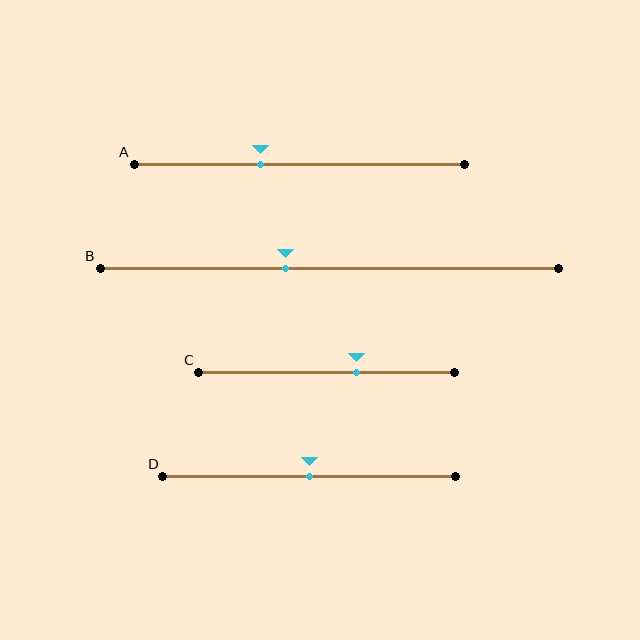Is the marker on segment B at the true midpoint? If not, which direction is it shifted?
No, the marker on segment B is shifted to the left by about 10% of the segment length.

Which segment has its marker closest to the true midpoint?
Segment D has its marker closest to the true midpoint.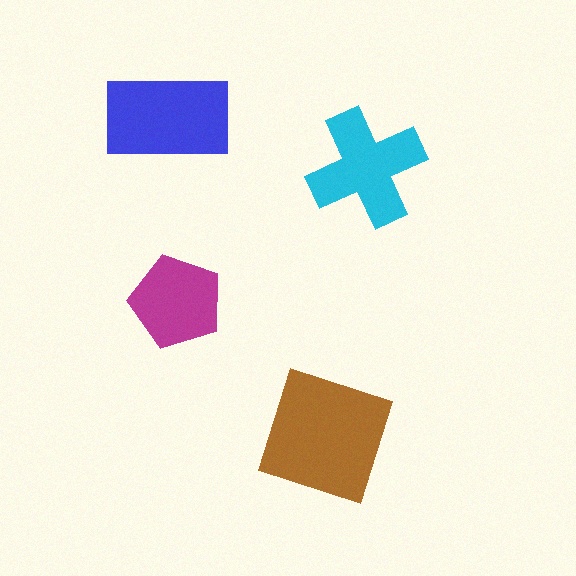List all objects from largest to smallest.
The brown square, the blue rectangle, the cyan cross, the magenta pentagon.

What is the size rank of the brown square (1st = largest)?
1st.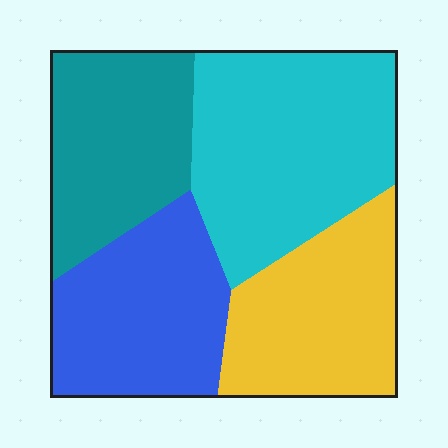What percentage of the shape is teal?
Teal covers about 20% of the shape.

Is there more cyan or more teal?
Cyan.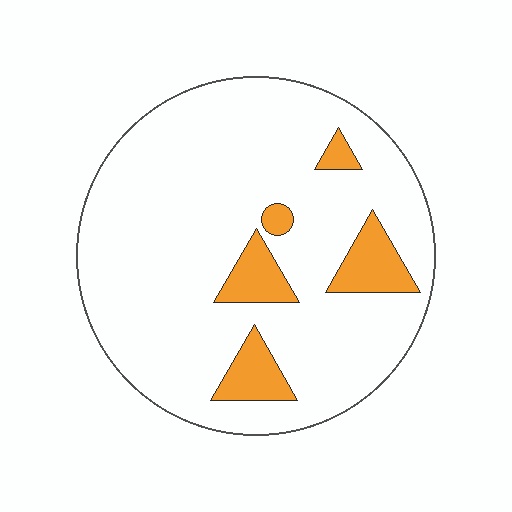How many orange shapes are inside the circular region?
5.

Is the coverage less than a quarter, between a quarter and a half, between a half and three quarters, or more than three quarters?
Less than a quarter.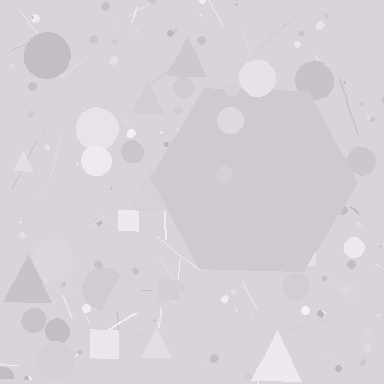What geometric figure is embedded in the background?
A hexagon is embedded in the background.